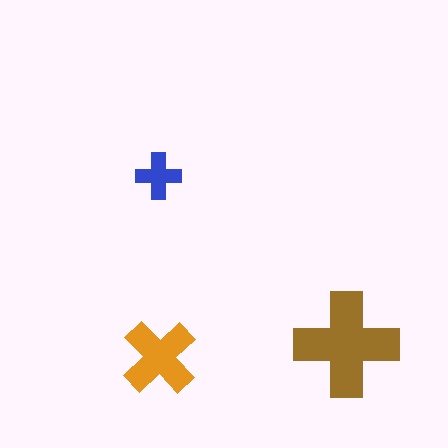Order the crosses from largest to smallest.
the brown one, the orange one, the blue one.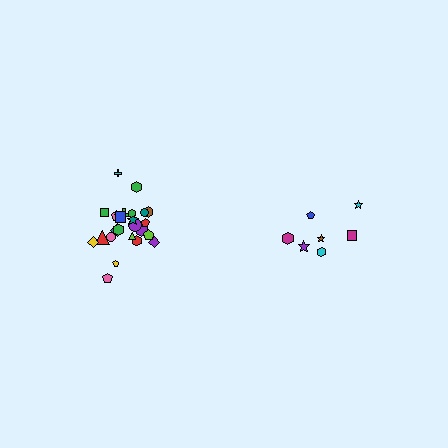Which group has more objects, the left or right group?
The left group.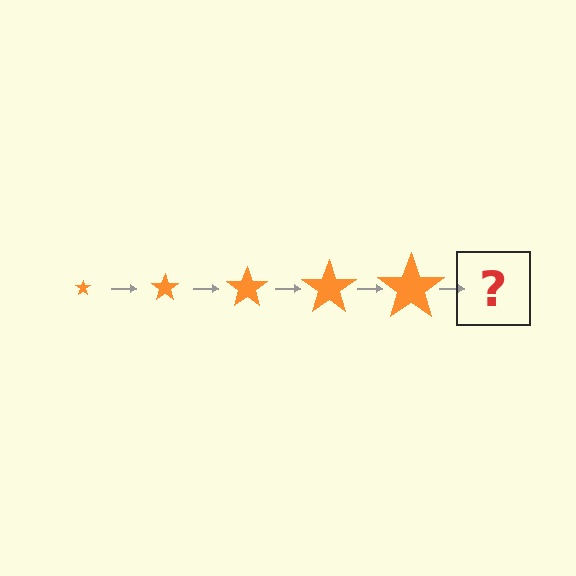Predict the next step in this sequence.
The next step is an orange star, larger than the previous one.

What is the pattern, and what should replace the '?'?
The pattern is that the star gets progressively larger each step. The '?' should be an orange star, larger than the previous one.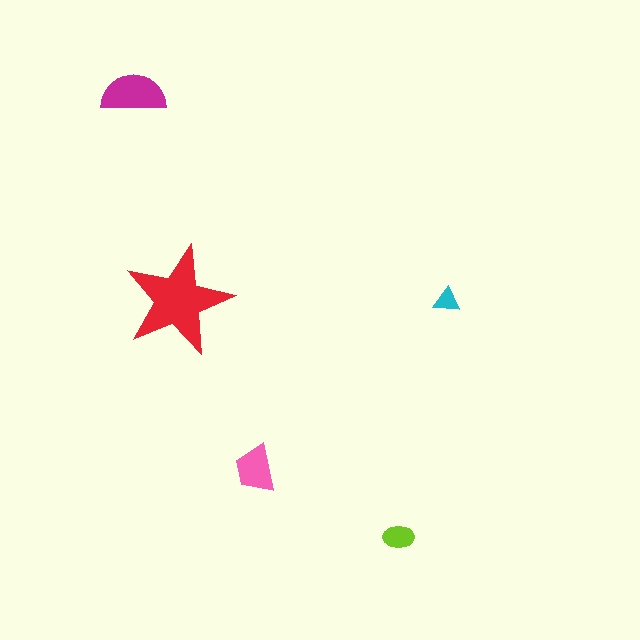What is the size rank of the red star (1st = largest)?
1st.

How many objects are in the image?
There are 5 objects in the image.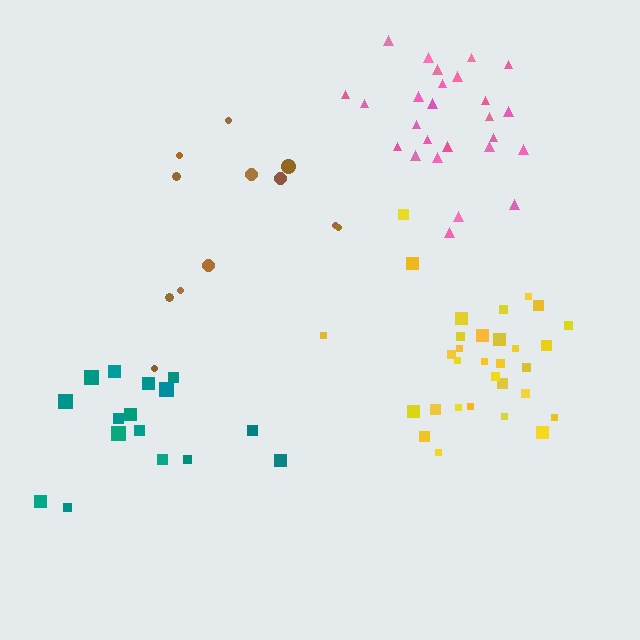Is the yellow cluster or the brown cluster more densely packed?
Yellow.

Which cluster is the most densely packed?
Yellow.